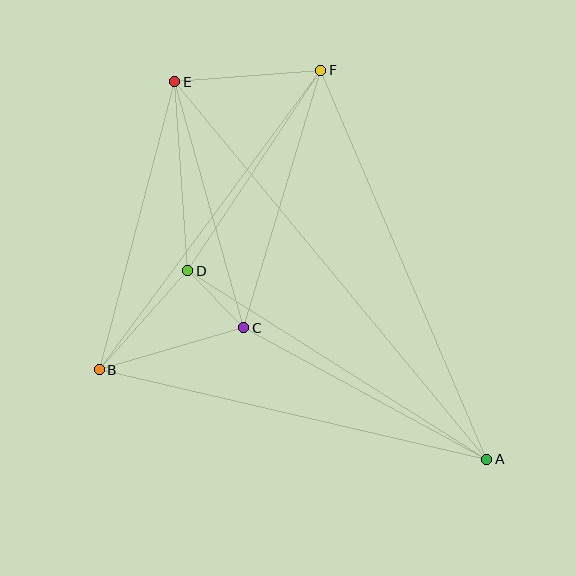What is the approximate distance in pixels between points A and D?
The distance between A and D is approximately 354 pixels.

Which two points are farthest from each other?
Points A and E are farthest from each other.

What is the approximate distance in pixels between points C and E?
The distance between C and E is approximately 255 pixels.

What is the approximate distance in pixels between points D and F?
The distance between D and F is approximately 241 pixels.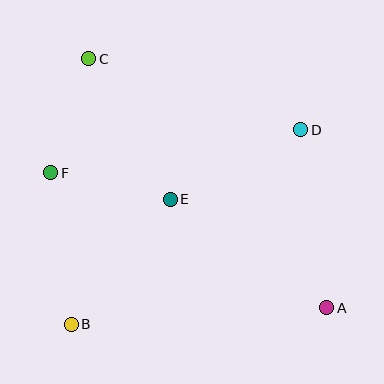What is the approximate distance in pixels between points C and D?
The distance between C and D is approximately 224 pixels.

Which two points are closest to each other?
Points C and F are closest to each other.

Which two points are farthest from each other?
Points A and C are farthest from each other.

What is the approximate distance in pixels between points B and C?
The distance between B and C is approximately 266 pixels.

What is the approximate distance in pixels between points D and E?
The distance between D and E is approximately 148 pixels.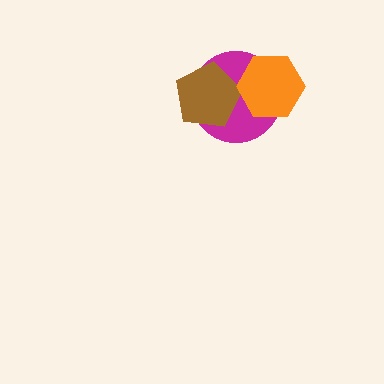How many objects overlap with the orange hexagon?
1 object overlaps with the orange hexagon.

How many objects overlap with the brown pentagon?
1 object overlaps with the brown pentagon.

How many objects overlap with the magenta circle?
2 objects overlap with the magenta circle.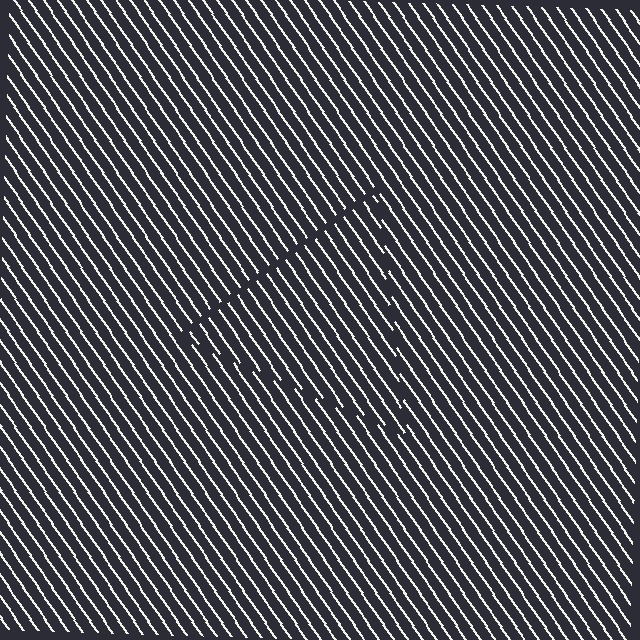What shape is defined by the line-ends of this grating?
An illusory triangle. The interior of the shape contains the same grating, shifted by half a period — the contour is defined by the phase discontinuity where line-ends from the inner and outer gratings abut.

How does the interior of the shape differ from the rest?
The interior of the shape contains the same grating, shifted by half a period — the contour is defined by the phase discontinuity where line-ends from the inner and outer gratings abut.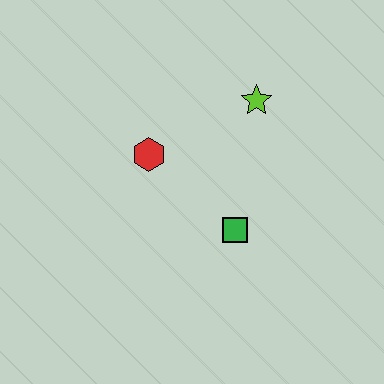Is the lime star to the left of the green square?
No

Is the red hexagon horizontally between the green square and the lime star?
No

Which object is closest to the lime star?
The red hexagon is closest to the lime star.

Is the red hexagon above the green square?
Yes